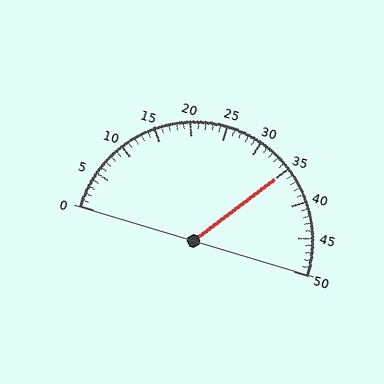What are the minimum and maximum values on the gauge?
The gauge ranges from 0 to 50.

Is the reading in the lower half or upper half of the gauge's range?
The reading is in the upper half of the range (0 to 50).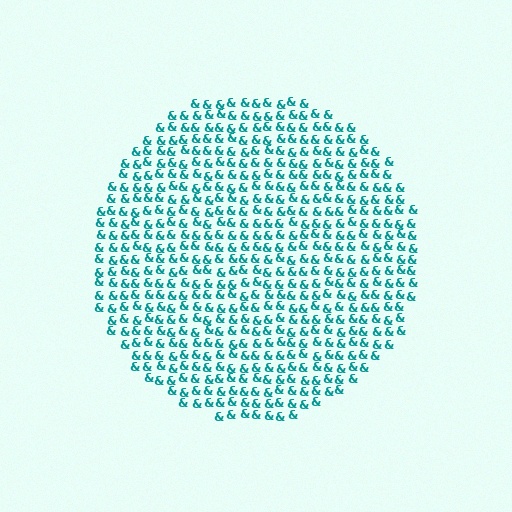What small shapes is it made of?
It is made of small ampersands.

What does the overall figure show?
The overall figure shows a circle.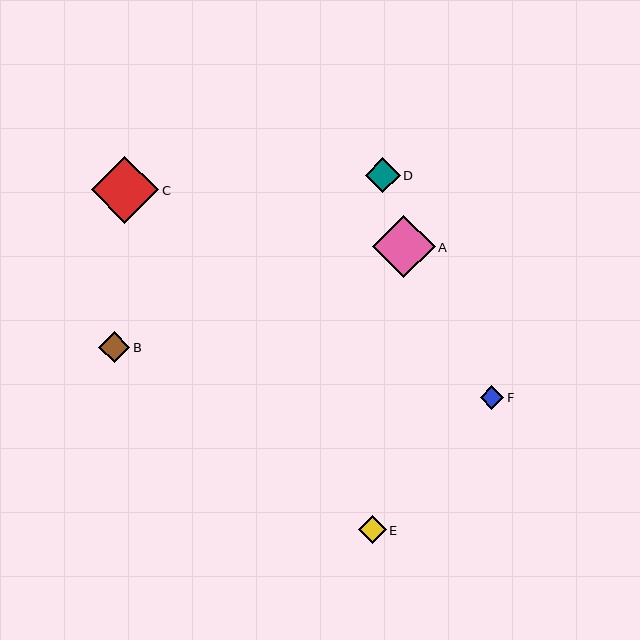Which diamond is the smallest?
Diamond F is the smallest with a size of approximately 23 pixels.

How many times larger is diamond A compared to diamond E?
Diamond A is approximately 2.2 times the size of diamond E.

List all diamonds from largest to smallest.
From largest to smallest: C, A, D, B, E, F.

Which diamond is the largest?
Diamond C is the largest with a size of approximately 67 pixels.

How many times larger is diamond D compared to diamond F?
Diamond D is approximately 1.5 times the size of diamond F.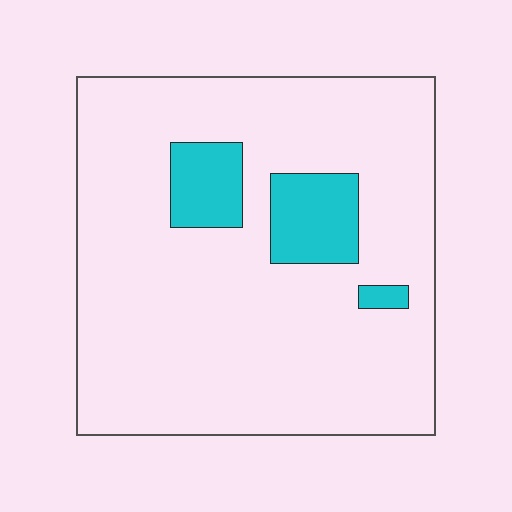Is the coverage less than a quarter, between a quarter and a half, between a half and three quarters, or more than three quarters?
Less than a quarter.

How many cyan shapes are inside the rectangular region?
3.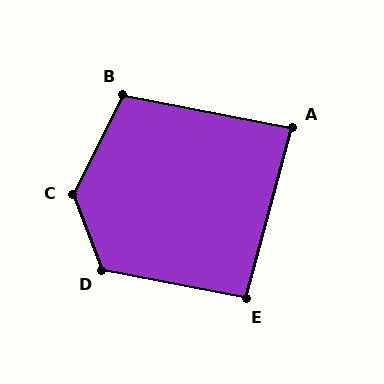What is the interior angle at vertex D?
Approximately 122 degrees (obtuse).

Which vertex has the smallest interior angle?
A, at approximately 86 degrees.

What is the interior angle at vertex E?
Approximately 94 degrees (approximately right).